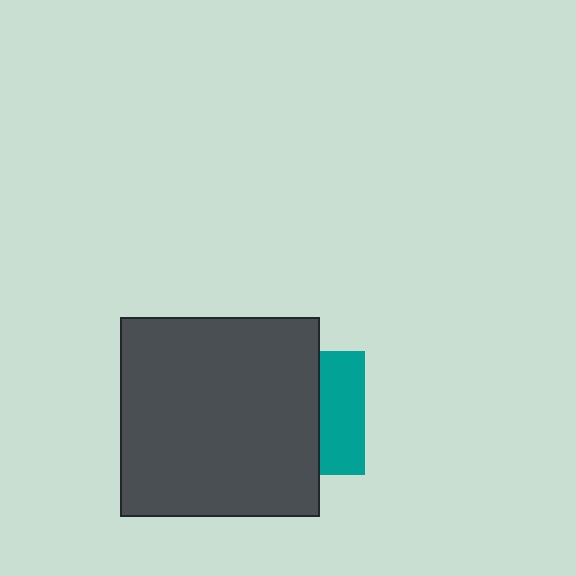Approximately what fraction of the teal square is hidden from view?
Roughly 63% of the teal square is hidden behind the dark gray square.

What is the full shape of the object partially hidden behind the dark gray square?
The partially hidden object is a teal square.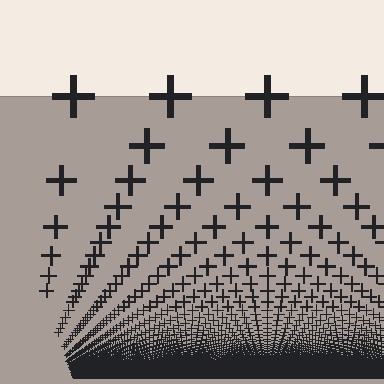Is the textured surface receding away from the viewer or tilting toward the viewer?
The surface appears to tilt toward the viewer. Texture elements get larger and sparser toward the top.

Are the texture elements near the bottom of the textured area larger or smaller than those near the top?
Smaller. The gradient is inverted — elements near the bottom are smaller and denser.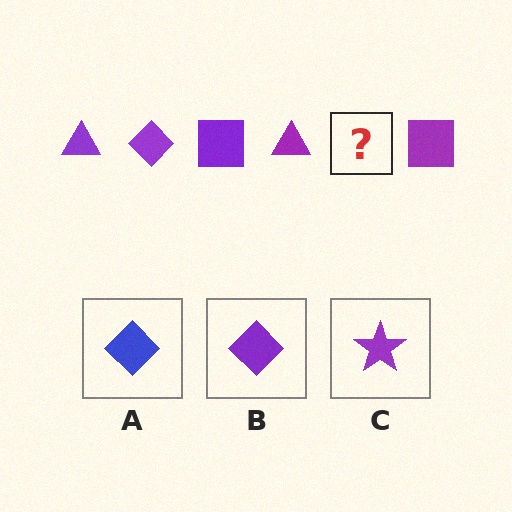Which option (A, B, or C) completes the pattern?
B.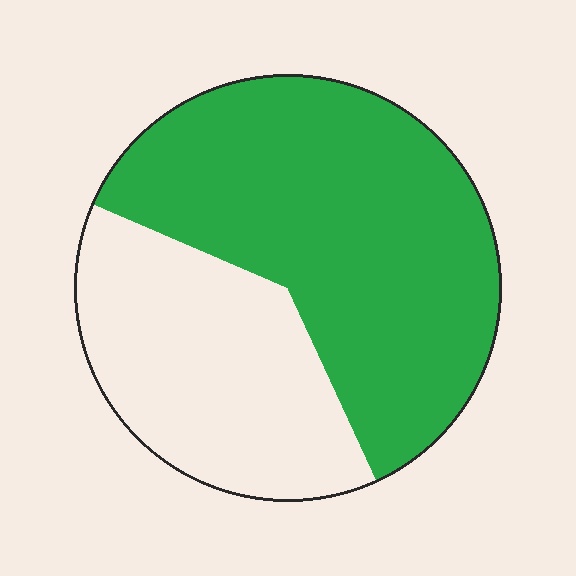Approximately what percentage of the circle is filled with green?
Approximately 60%.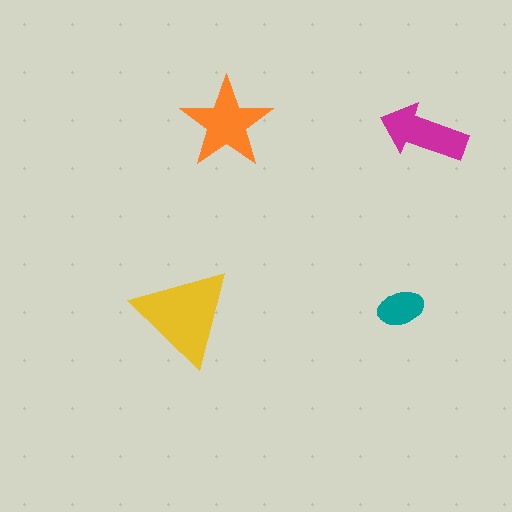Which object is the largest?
The yellow triangle.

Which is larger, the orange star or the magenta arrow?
The orange star.